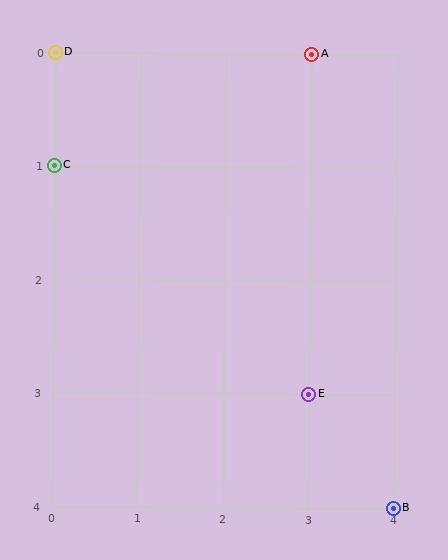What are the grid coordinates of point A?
Point A is at grid coordinates (3, 0).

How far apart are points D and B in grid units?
Points D and B are 4 columns and 4 rows apart (about 5.7 grid units diagonally).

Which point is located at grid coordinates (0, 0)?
Point D is at (0, 0).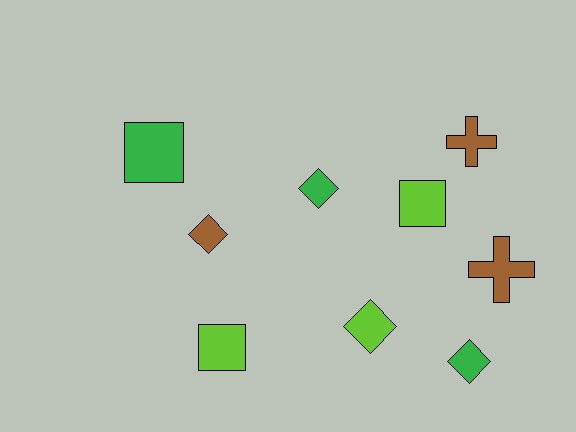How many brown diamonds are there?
There is 1 brown diamond.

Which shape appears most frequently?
Diamond, with 4 objects.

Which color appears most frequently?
Green, with 3 objects.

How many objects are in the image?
There are 9 objects.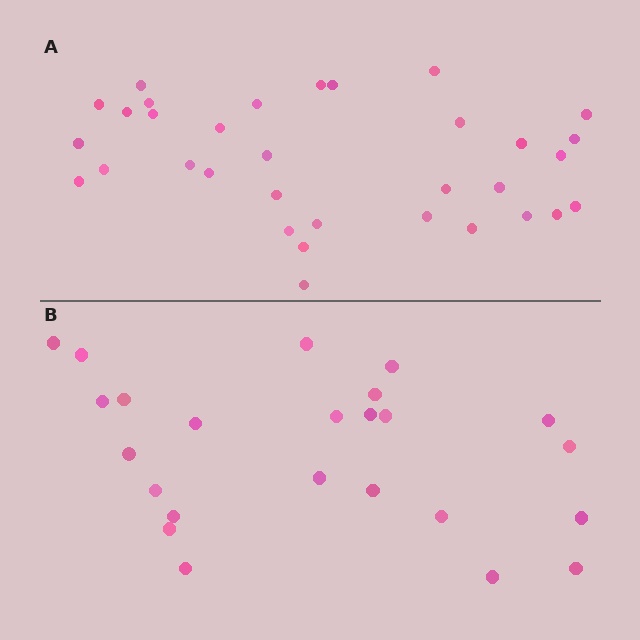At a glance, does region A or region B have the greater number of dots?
Region A (the top region) has more dots.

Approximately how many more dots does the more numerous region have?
Region A has roughly 8 or so more dots than region B.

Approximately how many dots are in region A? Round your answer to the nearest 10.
About 30 dots. (The exact count is 33, which rounds to 30.)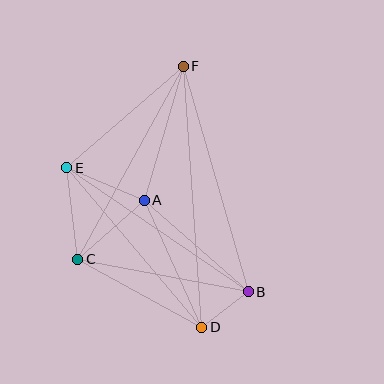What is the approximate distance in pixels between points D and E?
The distance between D and E is approximately 209 pixels.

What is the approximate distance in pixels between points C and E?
The distance between C and E is approximately 92 pixels.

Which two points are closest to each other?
Points B and D are closest to each other.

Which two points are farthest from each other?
Points D and F are farthest from each other.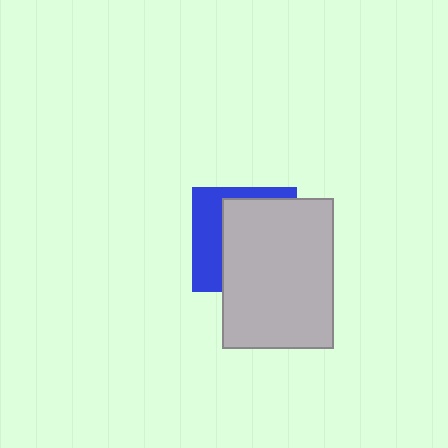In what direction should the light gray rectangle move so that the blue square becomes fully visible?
The light gray rectangle should move right. That is the shortest direction to clear the overlap and leave the blue square fully visible.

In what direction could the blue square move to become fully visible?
The blue square could move left. That would shift it out from behind the light gray rectangle entirely.